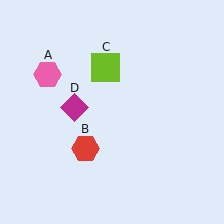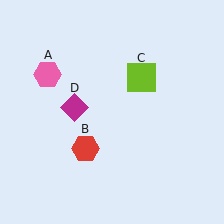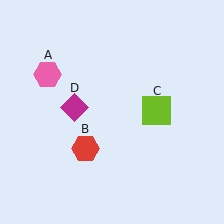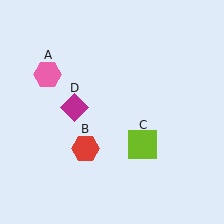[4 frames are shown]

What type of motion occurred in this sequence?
The lime square (object C) rotated clockwise around the center of the scene.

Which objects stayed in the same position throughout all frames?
Pink hexagon (object A) and red hexagon (object B) and magenta diamond (object D) remained stationary.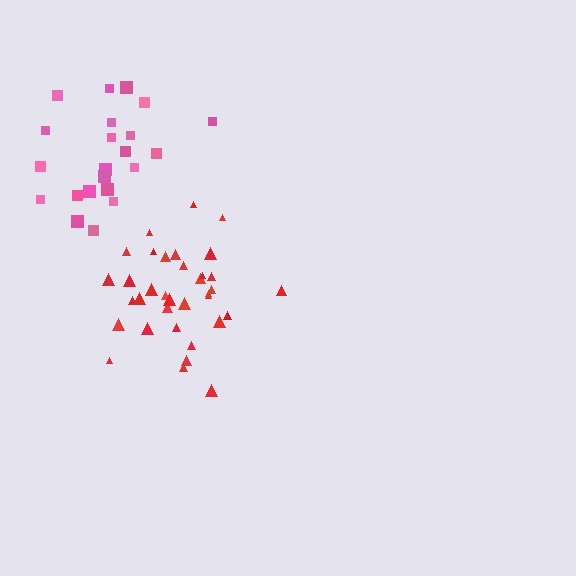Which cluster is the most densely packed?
Red.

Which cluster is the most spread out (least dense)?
Pink.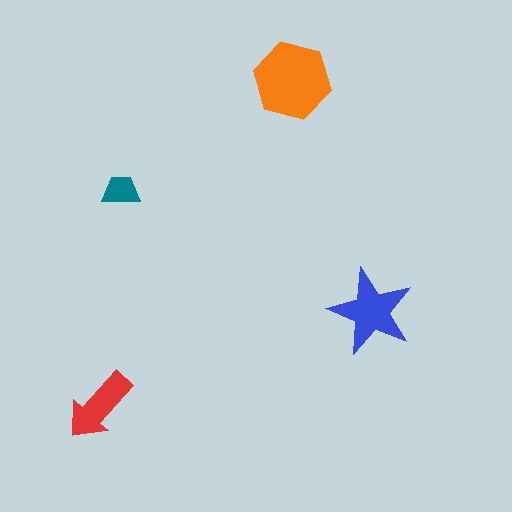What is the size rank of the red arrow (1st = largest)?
3rd.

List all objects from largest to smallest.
The orange hexagon, the blue star, the red arrow, the teal trapezoid.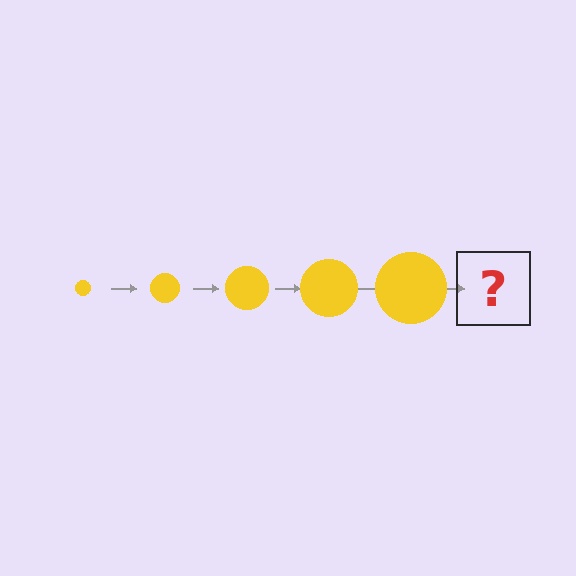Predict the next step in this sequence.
The next step is a yellow circle, larger than the previous one.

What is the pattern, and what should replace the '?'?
The pattern is that the circle gets progressively larger each step. The '?' should be a yellow circle, larger than the previous one.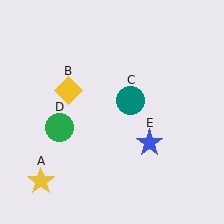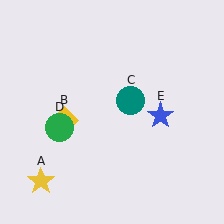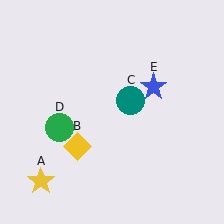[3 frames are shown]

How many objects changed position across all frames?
2 objects changed position: yellow diamond (object B), blue star (object E).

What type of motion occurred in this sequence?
The yellow diamond (object B), blue star (object E) rotated counterclockwise around the center of the scene.